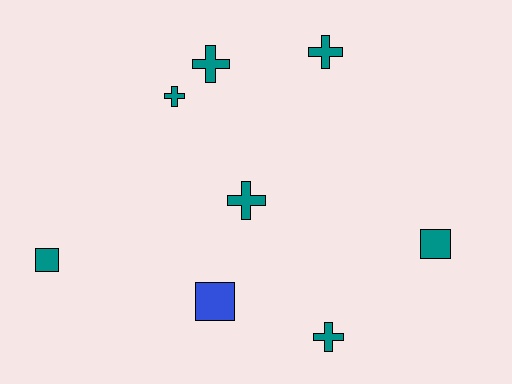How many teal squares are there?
There are 2 teal squares.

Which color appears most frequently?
Teal, with 7 objects.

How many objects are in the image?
There are 8 objects.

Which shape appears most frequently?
Cross, with 5 objects.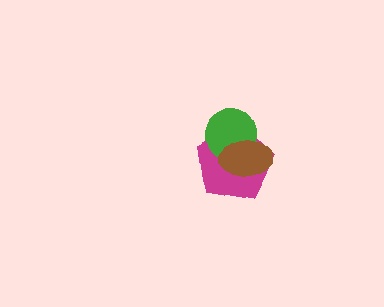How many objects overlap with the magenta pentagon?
2 objects overlap with the magenta pentagon.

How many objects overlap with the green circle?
2 objects overlap with the green circle.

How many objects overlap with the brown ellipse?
2 objects overlap with the brown ellipse.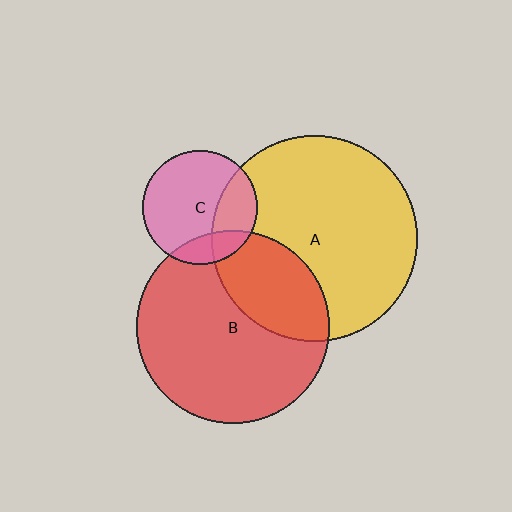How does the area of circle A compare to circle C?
Approximately 3.2 times.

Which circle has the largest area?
Circle A (yellow).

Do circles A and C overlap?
Yes.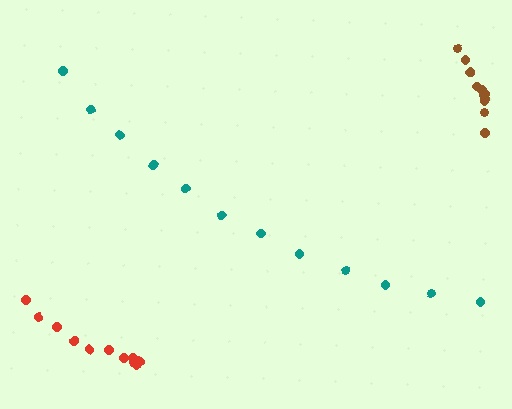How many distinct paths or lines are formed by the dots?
There are 3 distinct paths.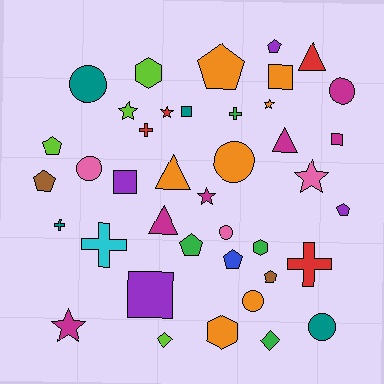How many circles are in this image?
There are 7 circles.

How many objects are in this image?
There are 40 objects.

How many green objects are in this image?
There are 4 green objects.